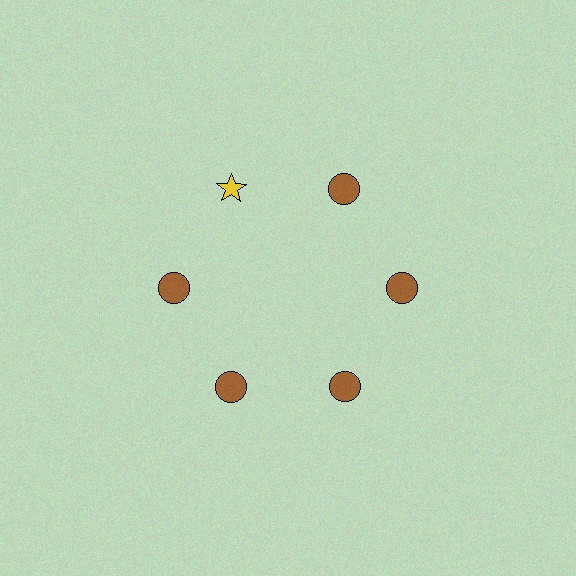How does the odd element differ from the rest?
It differs in both color (yellow instead of brown) and shape (star instead of circle).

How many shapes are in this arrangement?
There are 6 shapes arranged in a ring pattern.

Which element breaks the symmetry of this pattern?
The yellow star at roughly the 11 o'clock position breaks the symmetry. All other shapes are brown circles.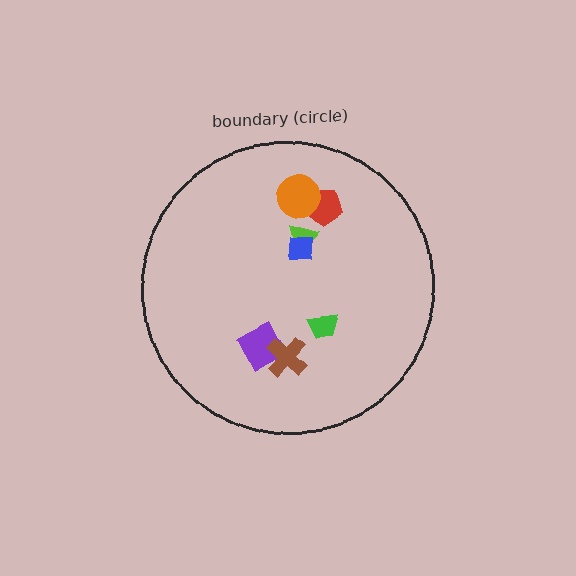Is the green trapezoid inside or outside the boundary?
Inside.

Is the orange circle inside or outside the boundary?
Inside.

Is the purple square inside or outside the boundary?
Inside.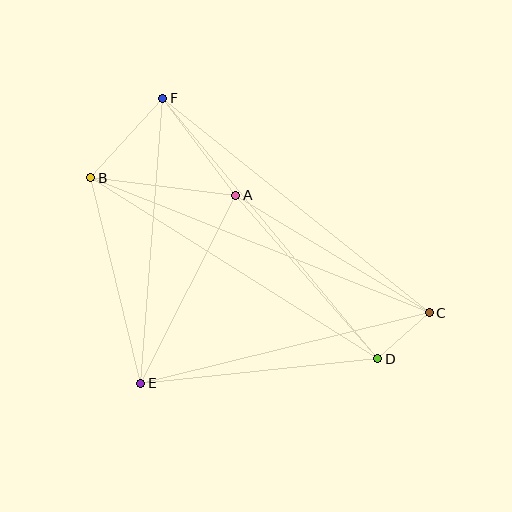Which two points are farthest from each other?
Points B and C are farthest from each other.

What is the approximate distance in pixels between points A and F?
The distance between A and F is approximately 121 pixels.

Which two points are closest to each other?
Points C and D are closest to each other.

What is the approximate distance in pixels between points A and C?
The distance between A and C is approximately 226 pixels.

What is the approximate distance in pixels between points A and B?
The distance between A and B is approximately 146 pixels.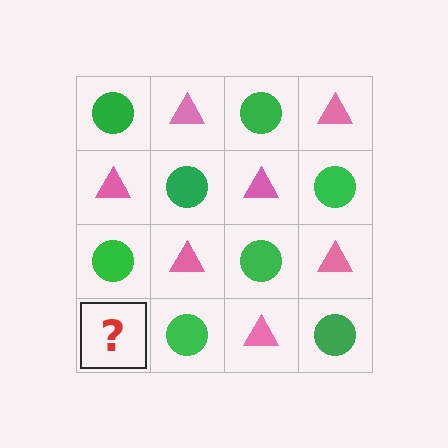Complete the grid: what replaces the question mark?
The question mark should be replaced with a pink triangle.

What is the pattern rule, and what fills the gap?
The rule is that it alternates green circle and pink triangle in a checkerboard pattern. The gap should be filled with a pink triangle.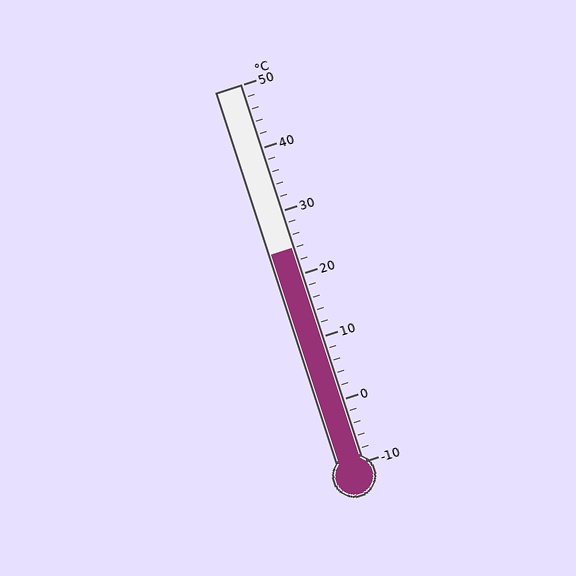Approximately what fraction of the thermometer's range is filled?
The thermometer is filled to approximately 55% of its range.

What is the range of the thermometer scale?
The thermometer scale ranges from -10°C to 50°C.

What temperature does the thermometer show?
The thermometer shows approximately 24°C.